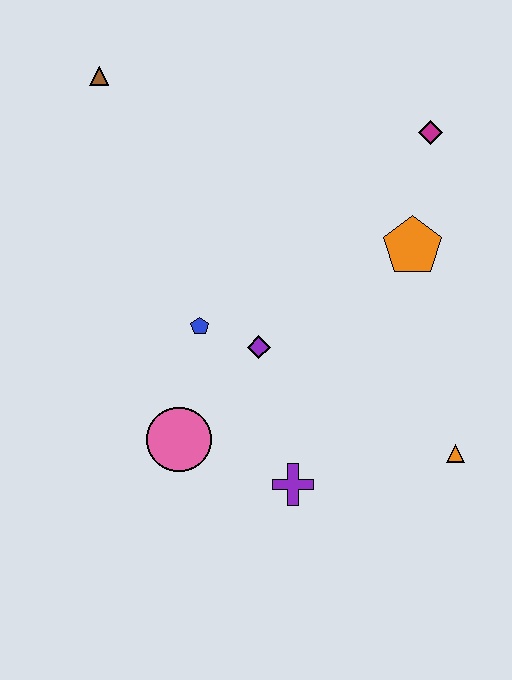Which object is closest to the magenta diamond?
The orange pentagon is closest to the magenta diamond.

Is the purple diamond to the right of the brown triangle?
Yes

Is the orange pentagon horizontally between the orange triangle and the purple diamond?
Yes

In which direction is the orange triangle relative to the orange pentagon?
The orange triangle is below the orange pentagon.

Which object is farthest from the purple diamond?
The brown triangle is farthest from the purple diamond.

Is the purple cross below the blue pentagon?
Yes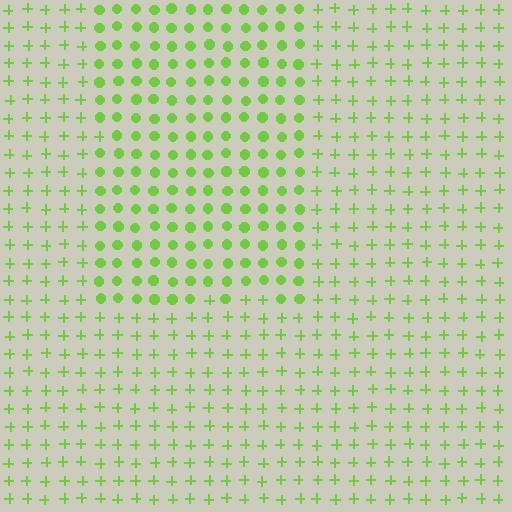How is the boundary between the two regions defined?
The boundary is defined by a change in element shape: circles inside vs. plus signs outside. All elements share the same color and spacing.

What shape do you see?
I see a rectangle.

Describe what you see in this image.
The image is filled with small lime elements arranged in a uniform grid. A rectangle-shaped region contains circles, while the surrounding area contains plus signs. The boundary is defined purely by the change in element shape.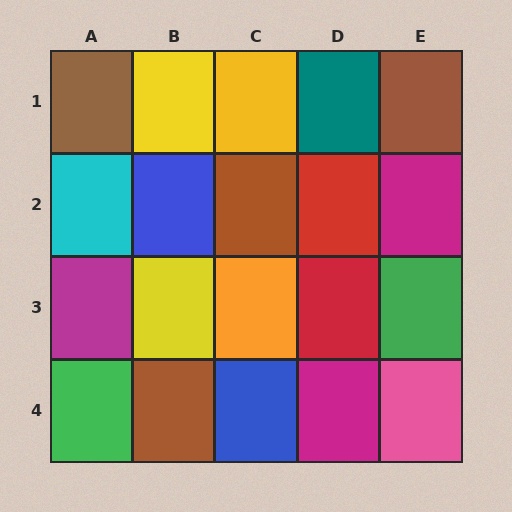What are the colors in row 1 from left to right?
Brown, yellow, yellow, teal, brown.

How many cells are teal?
1 cell is teal.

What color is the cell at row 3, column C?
Orange.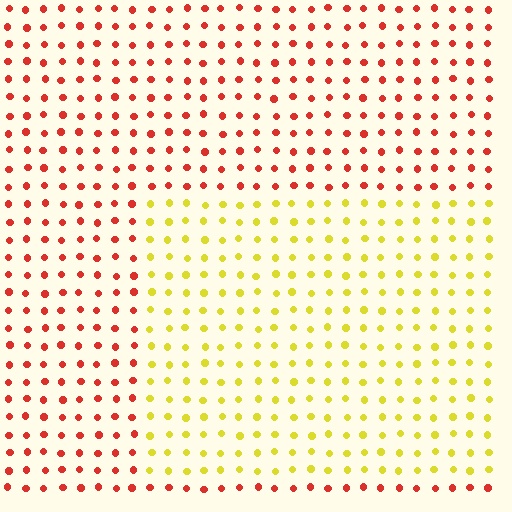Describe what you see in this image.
The image is filled with small red elements in a uniform arrangement. A rectangle-shaped region is visible where the elements are tinted to a slightly different hue, forming a subtle color boundary.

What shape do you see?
I see a rectangle.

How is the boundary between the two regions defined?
The boundary is defined purely by a slight shift in hue (about 59 degrees). Spacing, size, and orientation are identical on both sides.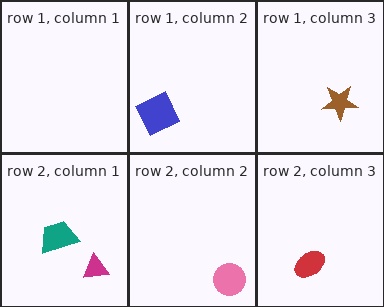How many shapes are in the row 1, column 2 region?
1.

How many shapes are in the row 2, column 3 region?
1.